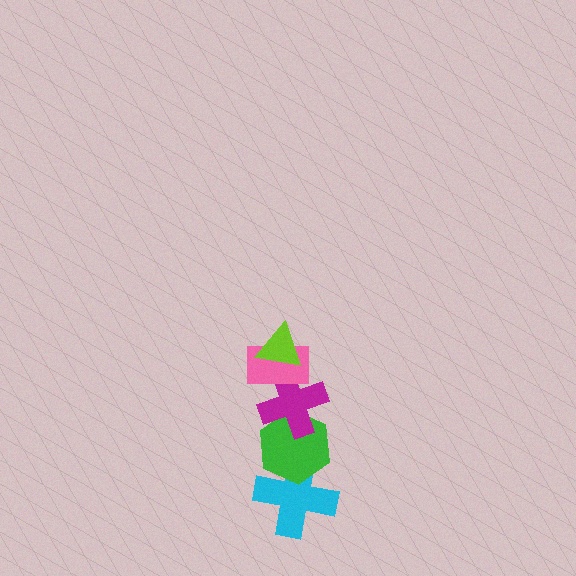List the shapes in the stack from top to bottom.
From top to bottom: the lime triangle, the pink rectangle, the magenta cross, the green hexagon, the cyan cross.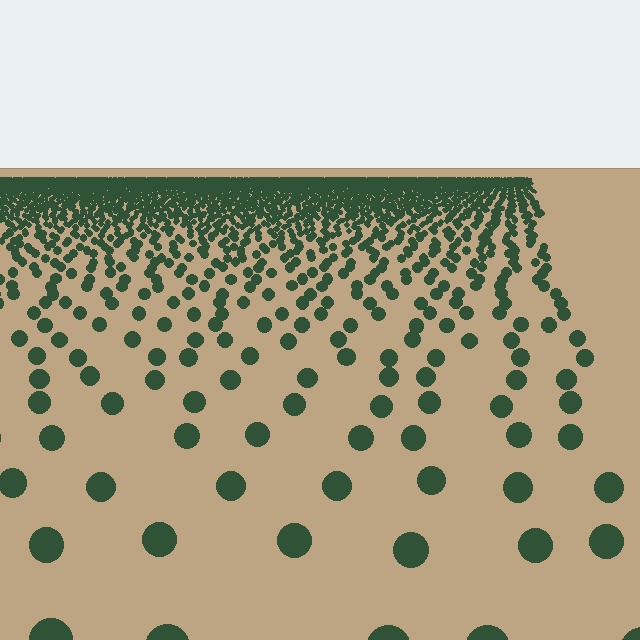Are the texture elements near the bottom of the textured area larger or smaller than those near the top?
Larger. Near the bottom, elements are closer to the viewer and appear at a bigger on-screen size.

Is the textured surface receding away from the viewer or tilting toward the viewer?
The surface is receding away from the viewer. Texture elements get smaller and denser toward the top.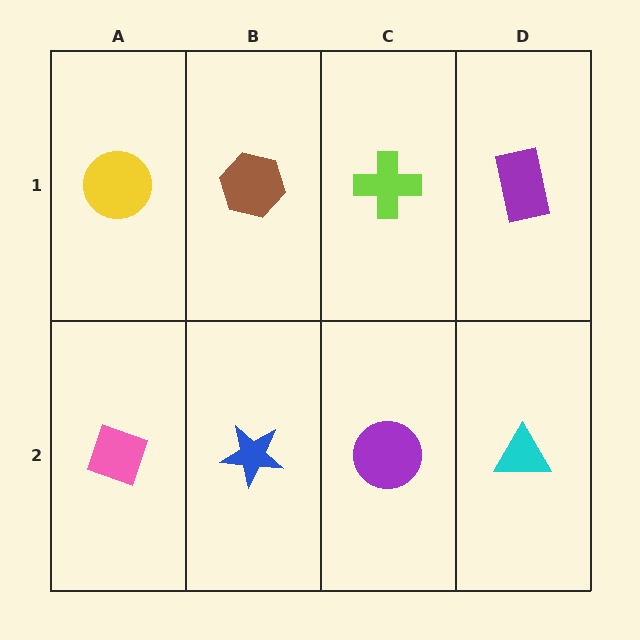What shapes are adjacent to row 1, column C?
A purple circle (row 2, column C), a brown hexagon (row 1, column B), a purple rectangle (row 1, column D).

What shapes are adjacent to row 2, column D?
A purple rectangle (row 1, column D), a purple circle (row 2, column C).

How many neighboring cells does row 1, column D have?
2.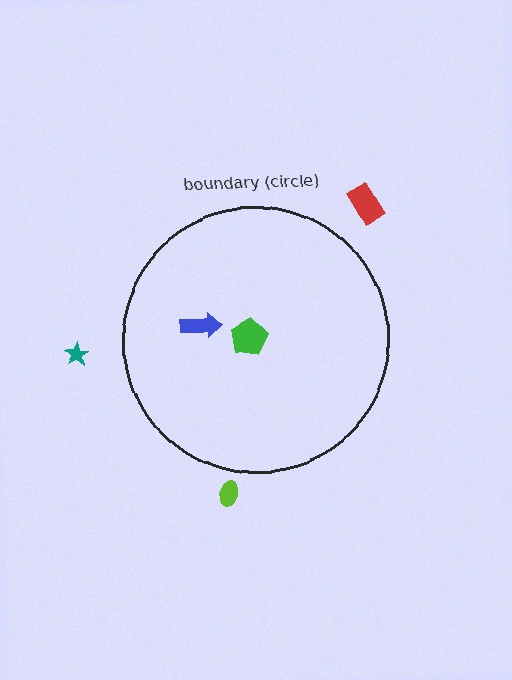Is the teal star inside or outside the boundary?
Outside.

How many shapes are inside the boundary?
2 inside, 3 outside.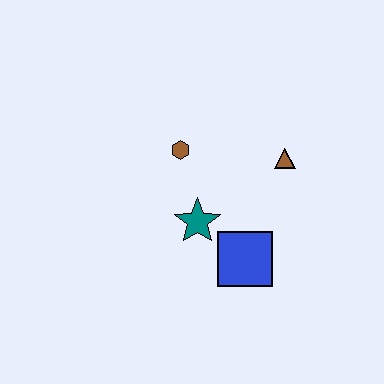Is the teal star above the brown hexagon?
No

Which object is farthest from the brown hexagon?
The blue square is farthest from the brown hexagon.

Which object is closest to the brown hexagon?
The teal star is closest to the brown hexagon.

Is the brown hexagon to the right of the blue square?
No